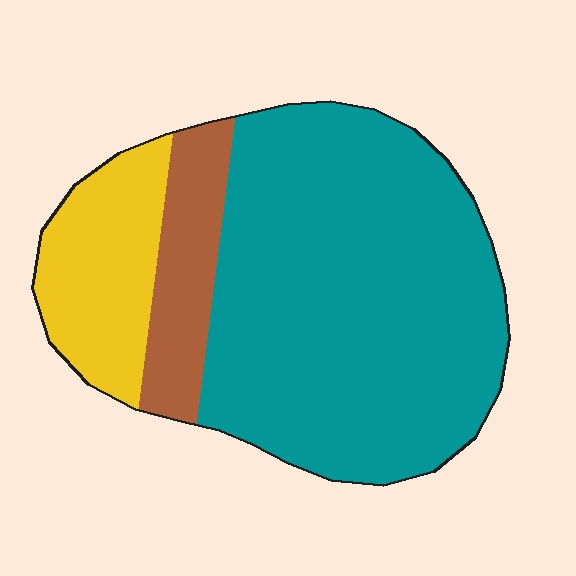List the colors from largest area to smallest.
From largest to smallest: teal, yellow, brown.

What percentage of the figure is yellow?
Yellow takes up about one sixth (1/6) of the figure.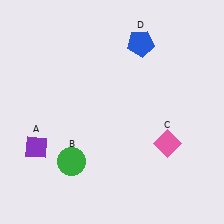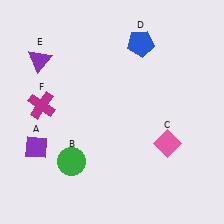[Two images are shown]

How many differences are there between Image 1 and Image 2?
There are 2 differences between the two images.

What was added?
A purple triangle (E), a magenta cross (F) were added in Image 2.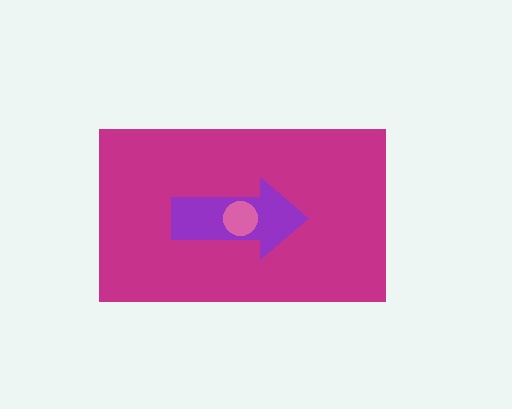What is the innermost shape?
The pink circle.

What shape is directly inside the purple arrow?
The pink circle.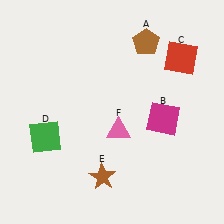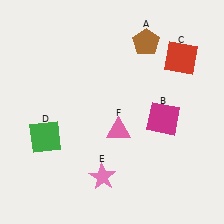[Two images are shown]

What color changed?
The star (E) changed from brown in Image 1 to pink in Image 2.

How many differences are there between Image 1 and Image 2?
There is 1 difference between the two images.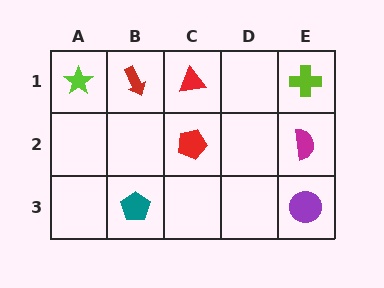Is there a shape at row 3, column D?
No, that cell is empty.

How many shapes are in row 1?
4 shapes.